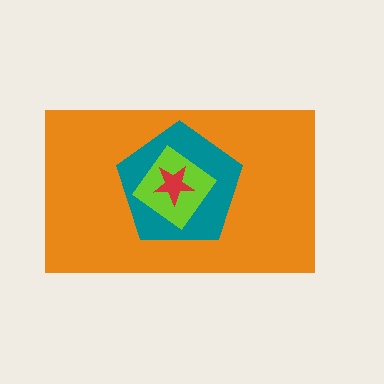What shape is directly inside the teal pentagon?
The lime diamond.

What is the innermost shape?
The red star.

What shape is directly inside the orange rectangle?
The teal pentagon.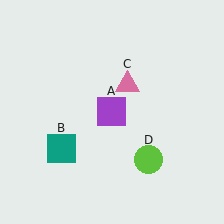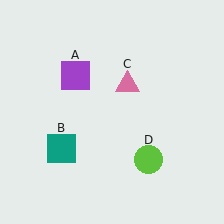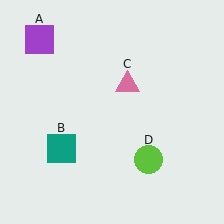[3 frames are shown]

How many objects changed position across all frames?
1 object changed position: purple square (object A).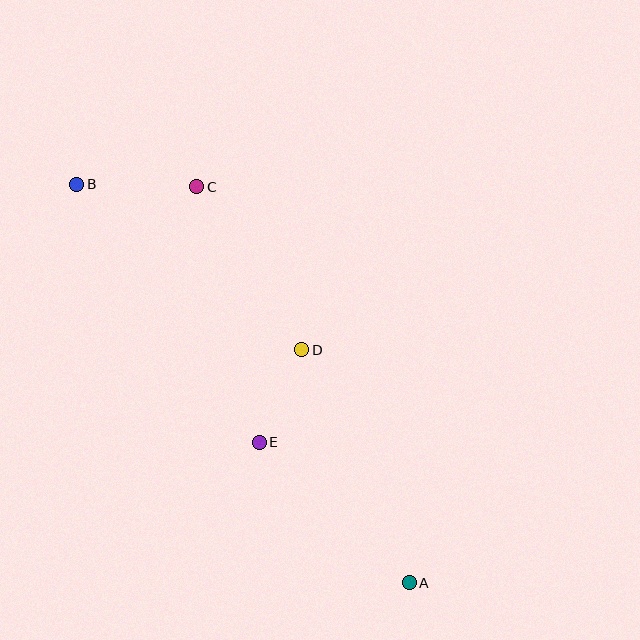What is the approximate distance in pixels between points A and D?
The distance between A and D is approximately 257 pixels.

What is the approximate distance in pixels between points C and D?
The distance between C and D is approximately 194 pixels.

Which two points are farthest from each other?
Points A and B are farthest from each other.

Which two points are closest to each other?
Points D and E are closest to each other.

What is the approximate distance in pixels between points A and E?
The distance between A and E is approximately 206 pixels.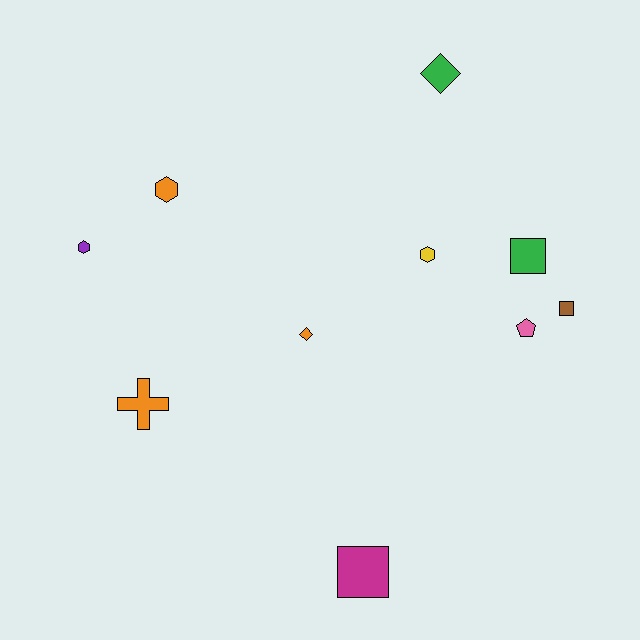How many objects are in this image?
There are 10 objects.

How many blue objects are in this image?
There are no blue objects.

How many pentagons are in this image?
There is 1 pentagon.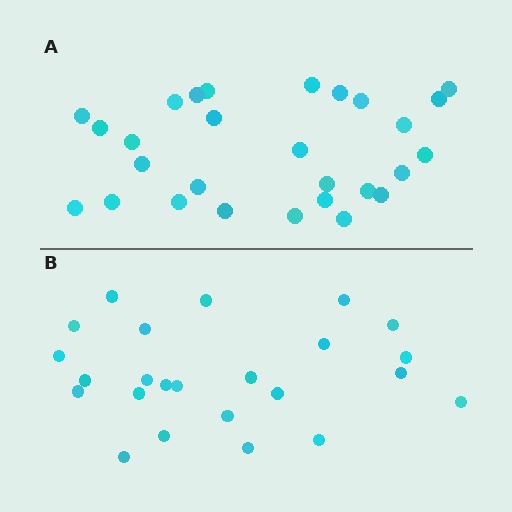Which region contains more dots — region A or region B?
Region A (the top region) has more dots.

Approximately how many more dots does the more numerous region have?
Region A has about 4 more dots than region B.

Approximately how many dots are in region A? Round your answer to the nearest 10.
About 30 dots. (The exact count is 28, which rounds to 30.)